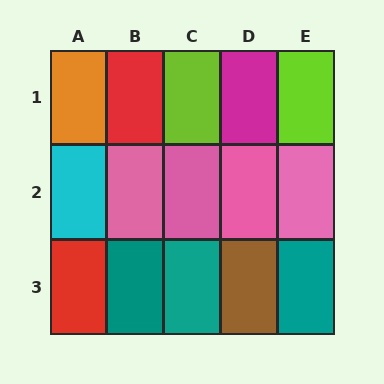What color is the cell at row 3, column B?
Teal.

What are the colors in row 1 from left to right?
Orange, red, lime, magenta, lime.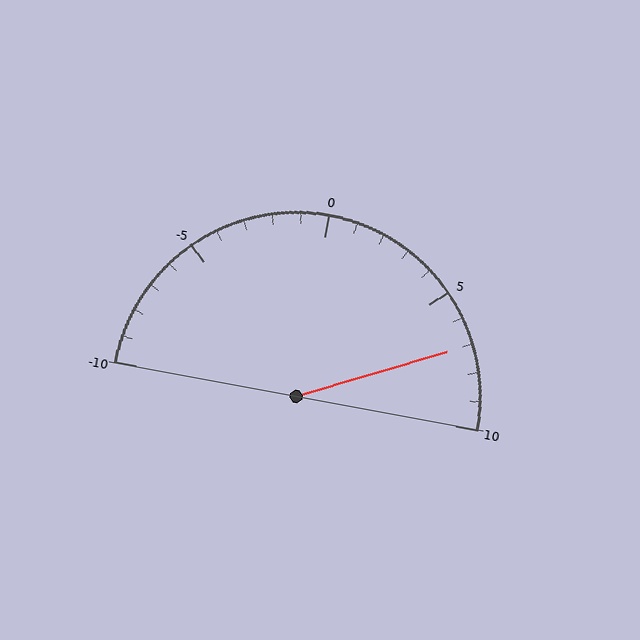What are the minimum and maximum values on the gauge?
The gauge ranges from -10 to 10.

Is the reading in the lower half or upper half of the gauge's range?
The reading is in the upper half of the range (-10 to 10).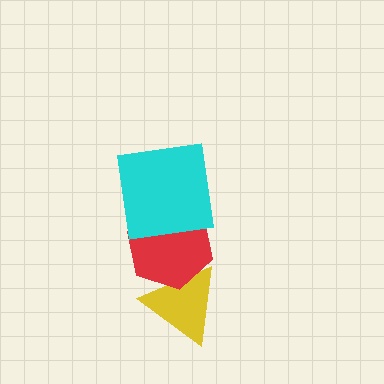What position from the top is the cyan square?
The cyan square is 1st from the top.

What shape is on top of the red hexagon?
The cyan square is on top of the red hexagon.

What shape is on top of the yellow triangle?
The red hexagon is on top of the yellow triangle.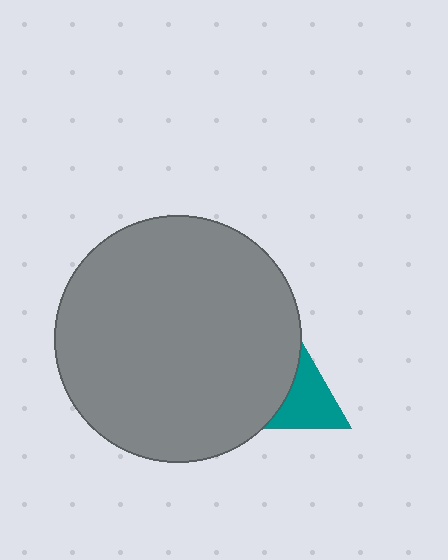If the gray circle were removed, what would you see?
You would see the complete teal triangle.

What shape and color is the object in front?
The object in front is a gray circle.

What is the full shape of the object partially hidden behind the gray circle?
The partially hidden object is a teal triangle.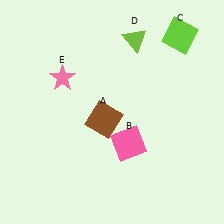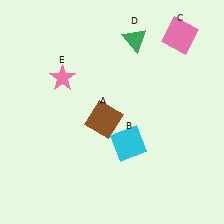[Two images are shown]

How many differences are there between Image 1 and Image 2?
There are 3 differences between the two images.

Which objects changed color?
B changed from pink to cyan. C changed from lime to pink. D changed from lime to green.